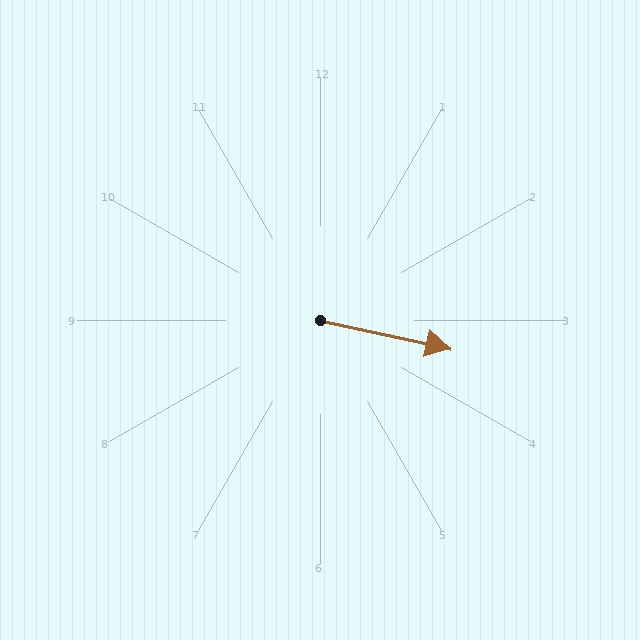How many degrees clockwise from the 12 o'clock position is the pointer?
Approximately 102 degrees.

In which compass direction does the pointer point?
East.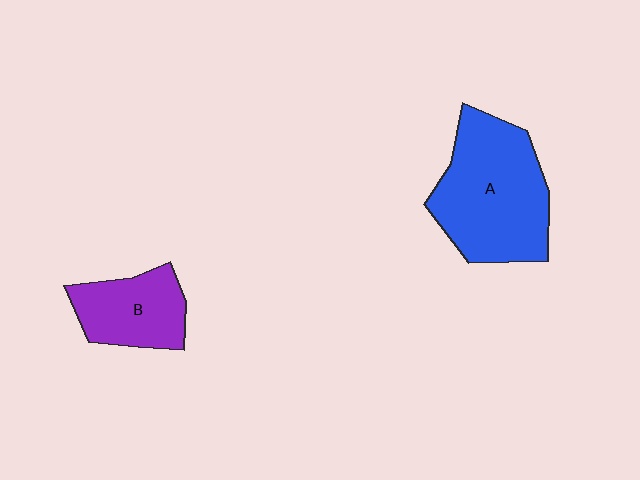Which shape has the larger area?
Shape A (blue).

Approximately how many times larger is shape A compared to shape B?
Approximately 1.8 times.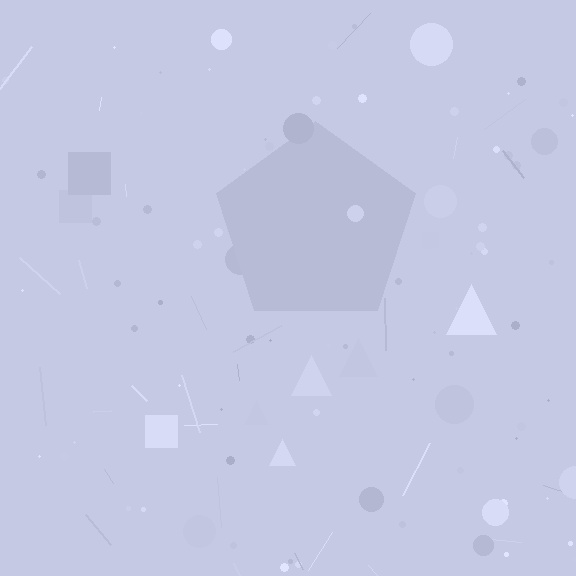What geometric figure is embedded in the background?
A pentagon is embedded in the background.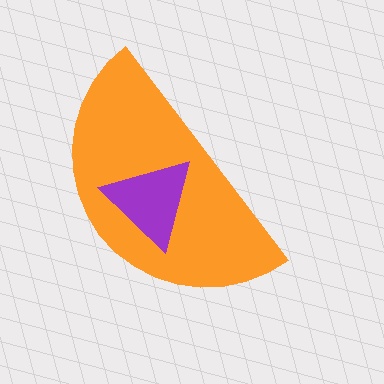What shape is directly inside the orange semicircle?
The purple triangle.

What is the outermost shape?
The orange semicircle.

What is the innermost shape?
The purple triangle.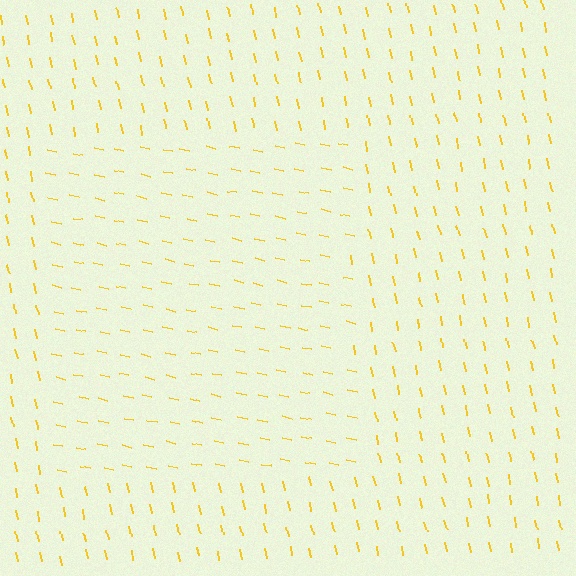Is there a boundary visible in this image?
Yes, there is a texture boundary formed by a change in line orientation.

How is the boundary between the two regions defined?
The boundary is defined purely by a change in line orientation (approximately 66 degrees difference). All lines are the same color and thickness.